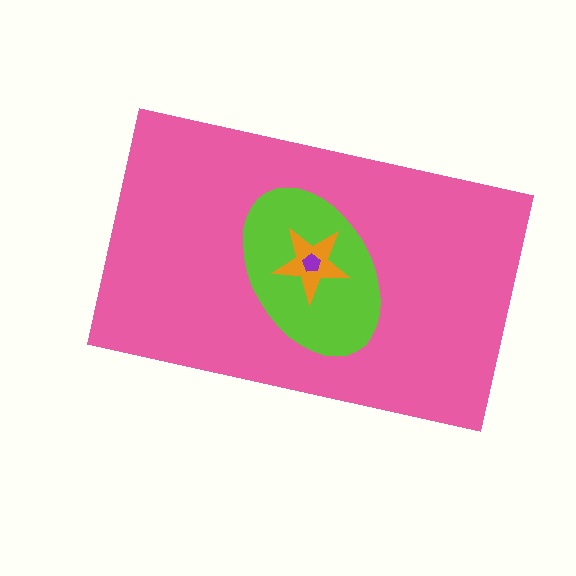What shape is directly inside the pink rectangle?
The lime ellipse.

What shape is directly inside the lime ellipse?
The orange star.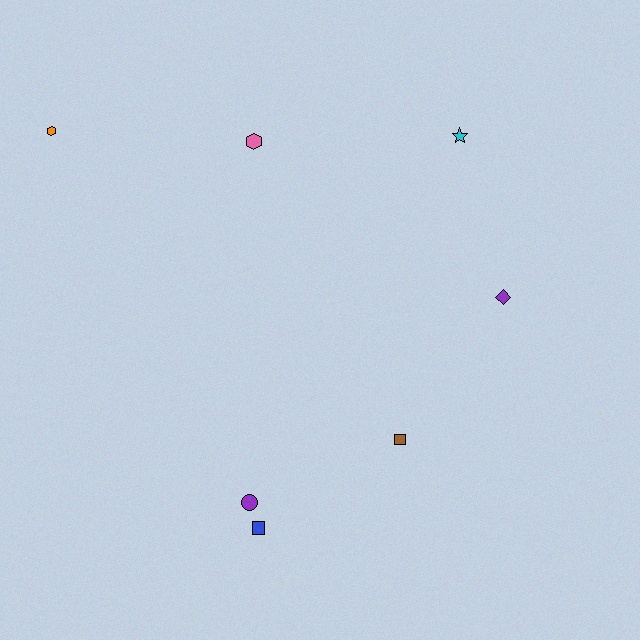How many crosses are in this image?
There are no crosses.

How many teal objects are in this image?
There are no teal objects.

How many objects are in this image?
There are 7 objects.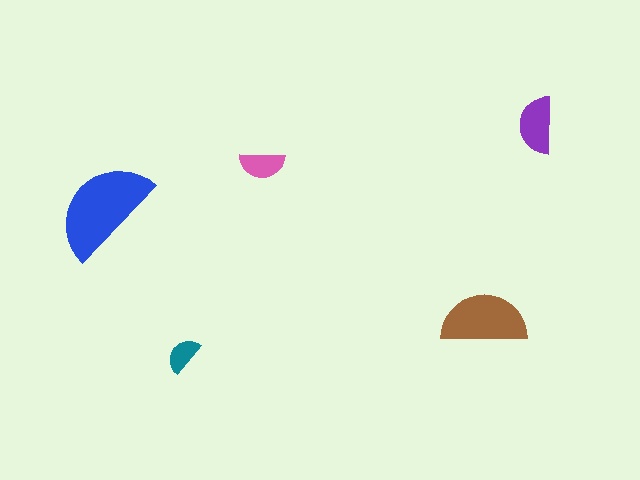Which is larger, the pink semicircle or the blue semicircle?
The blue one.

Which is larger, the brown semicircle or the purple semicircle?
The brown one.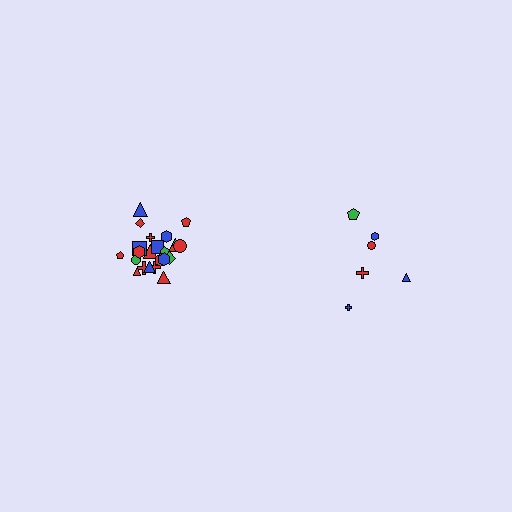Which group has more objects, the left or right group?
The left group.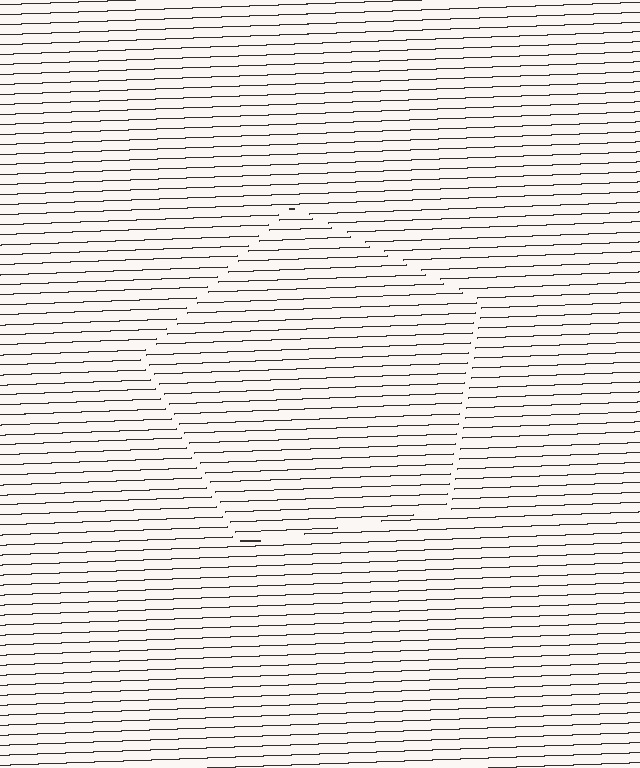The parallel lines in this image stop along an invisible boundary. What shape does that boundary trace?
An illusory pentagon. The interior of the shape contains the same grating, shifted by half a period — the contour is defined by the phase discontinuity where line-ends from the inner and outer gratings abut.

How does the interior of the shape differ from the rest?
The interior of the shape contains the same grating, shifted by half a period — the contour is defined by the phase discontinuity where line-ends from the inner and outer gratings abut.